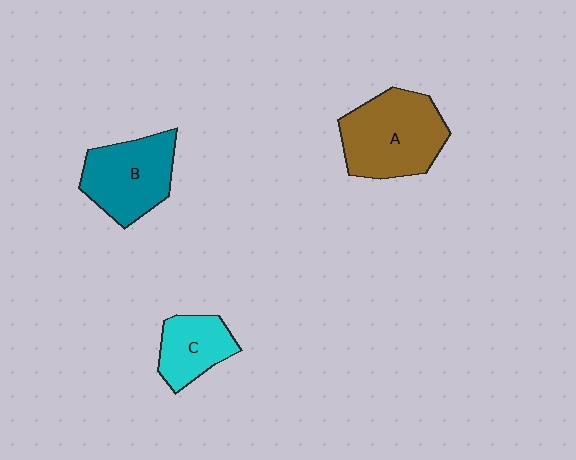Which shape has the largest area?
Shape A (brown).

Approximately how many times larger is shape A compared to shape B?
Approximately 1.2 times.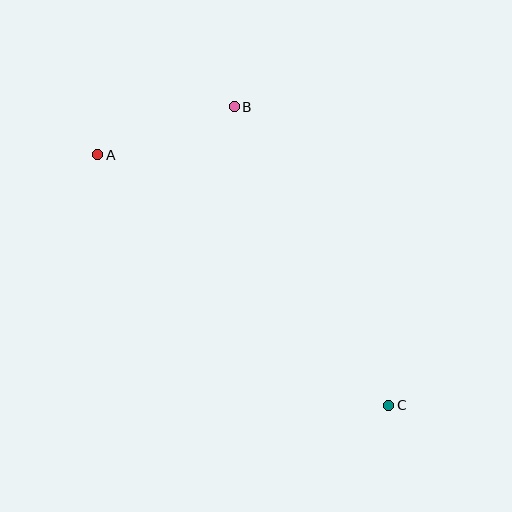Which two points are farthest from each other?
Points A and C are farthest from each other.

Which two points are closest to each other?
Points A and B are closest to each other.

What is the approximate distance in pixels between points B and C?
The distance between B and C is approximately 336 pixels.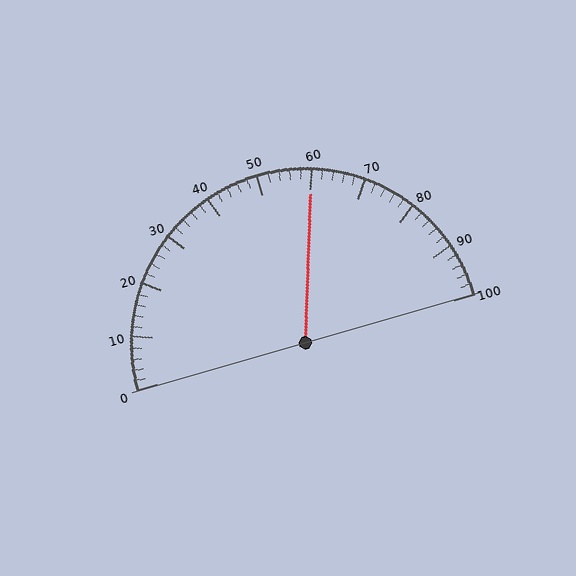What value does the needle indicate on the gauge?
The needle indicates approximately 60.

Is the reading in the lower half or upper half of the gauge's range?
The reading is in the upper half of the range (0 to 100).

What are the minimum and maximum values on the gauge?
The gauge ranges from 0 to 100.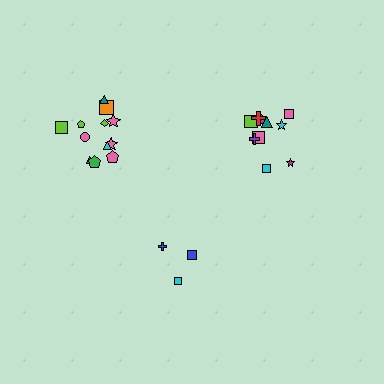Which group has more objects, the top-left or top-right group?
The top-left group.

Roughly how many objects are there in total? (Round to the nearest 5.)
Roughly 25 objects in total.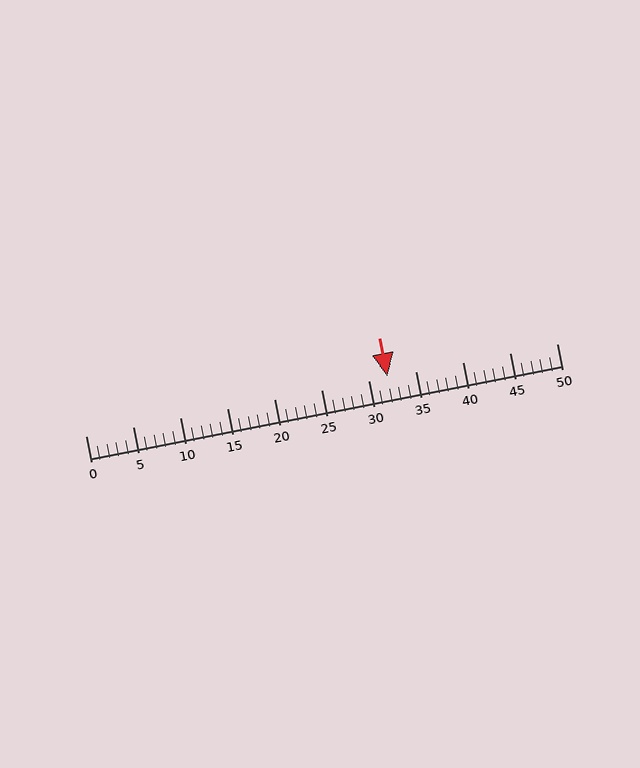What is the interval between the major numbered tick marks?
The major tick marks are spaced 5 units apart.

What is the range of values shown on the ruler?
The ruler shows values from 0 to 50.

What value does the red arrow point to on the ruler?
The red arrow points to approximately 32.